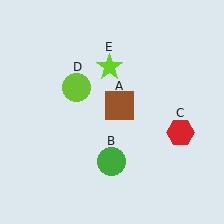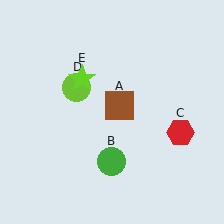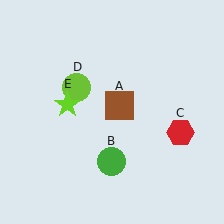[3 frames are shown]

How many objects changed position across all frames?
1 object changed position: lime star (object E).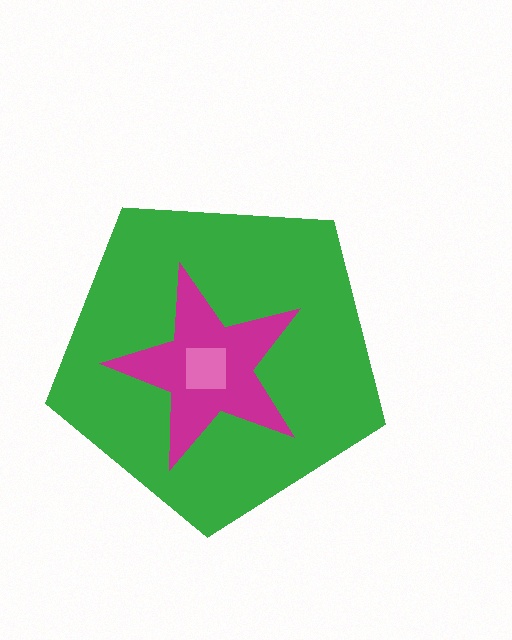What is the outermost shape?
The green pentagon.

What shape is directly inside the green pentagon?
The magenta star.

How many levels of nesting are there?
3.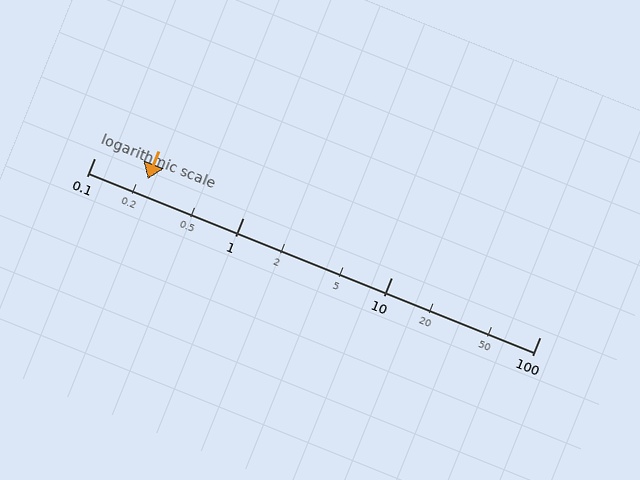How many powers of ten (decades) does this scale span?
The scale spans 3 decades, from 0.1 to 100.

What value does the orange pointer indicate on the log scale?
The pointer indicates approximately 0.23.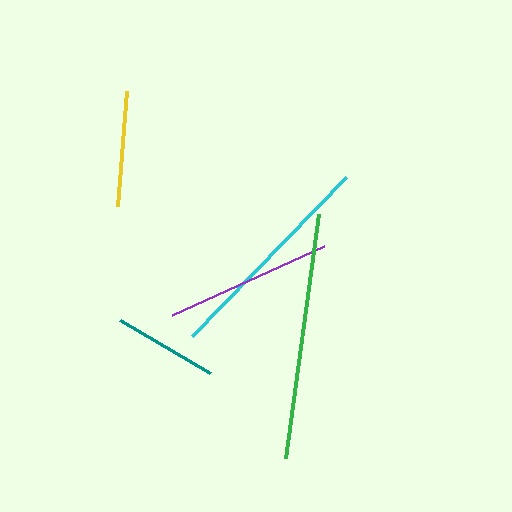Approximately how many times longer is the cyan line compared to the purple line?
The cyan line is approximately 1.3 times the length of the purple line.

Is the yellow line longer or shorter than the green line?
The green line is longer than the yellow line.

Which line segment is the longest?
The green line is the longest at approximately 247 pixels.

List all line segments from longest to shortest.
From longest to shortest: green, cyan, purple, yellow, teal.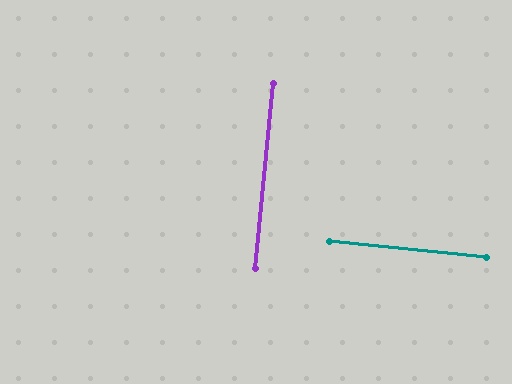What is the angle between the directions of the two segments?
Approximately 90 degrees.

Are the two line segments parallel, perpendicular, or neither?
Perpendicular — they meet at approximately 90°.